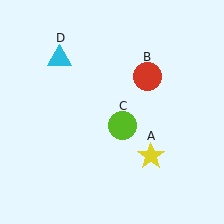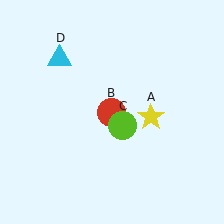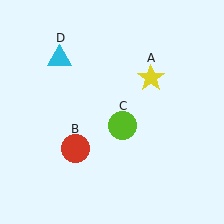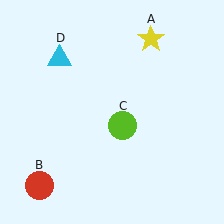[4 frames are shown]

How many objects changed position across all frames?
2 objects changed position: yellow star (object A), red circle (object B).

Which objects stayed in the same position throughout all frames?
Lime circle (object C) and cyan triangle (object D) remained stationary.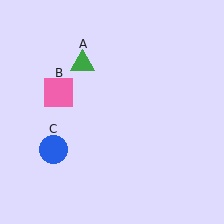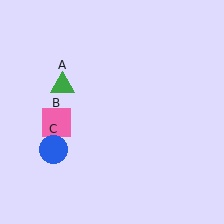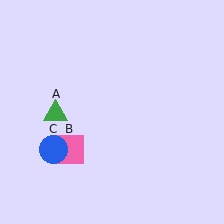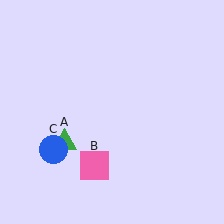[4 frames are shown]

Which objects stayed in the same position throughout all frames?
Blue circle (object C) remained stationary.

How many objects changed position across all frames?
2 objects changed position: green triangle (object A), pink square (object B).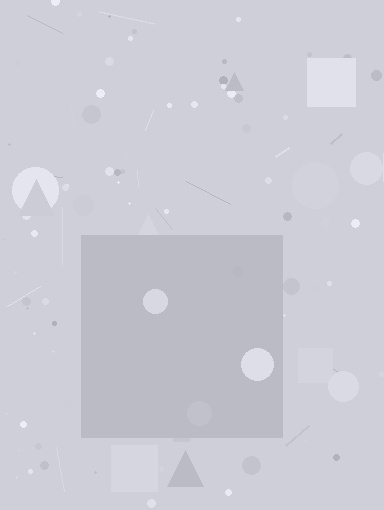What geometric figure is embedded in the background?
A square is embedded in the background.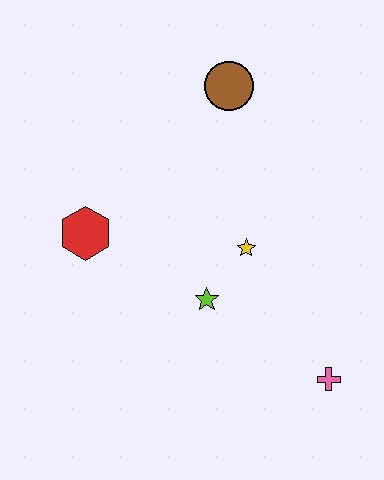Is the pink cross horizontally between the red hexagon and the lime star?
No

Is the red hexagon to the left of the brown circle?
Yes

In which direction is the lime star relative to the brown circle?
The lime star is below the brown circle.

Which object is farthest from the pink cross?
The brown circle is farthest from the pink cross.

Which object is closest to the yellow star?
The lime star is closest to the yellow star.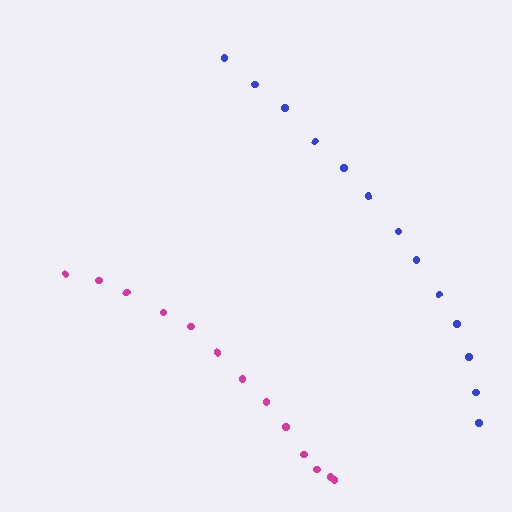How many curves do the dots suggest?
There are 2 distinct paths.